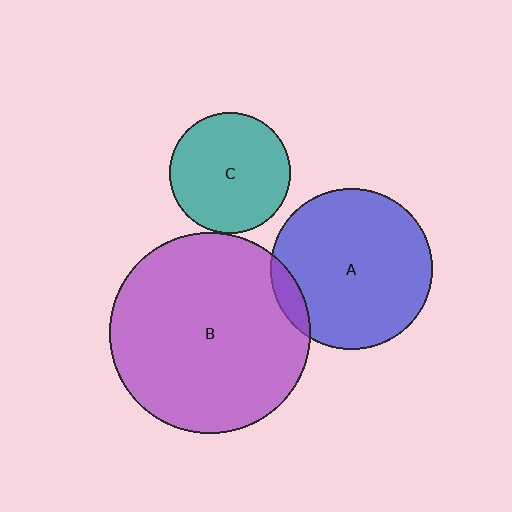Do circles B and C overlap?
Yes.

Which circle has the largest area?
Circle B (purple).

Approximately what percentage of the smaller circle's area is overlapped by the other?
Approximately 5%.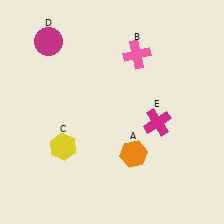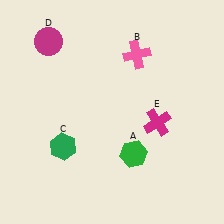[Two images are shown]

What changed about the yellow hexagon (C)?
In Image 1, C is yellow. In Image 2, it changed to green.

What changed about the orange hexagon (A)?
In Image 1, A is orange. In Image 2, it changed to green.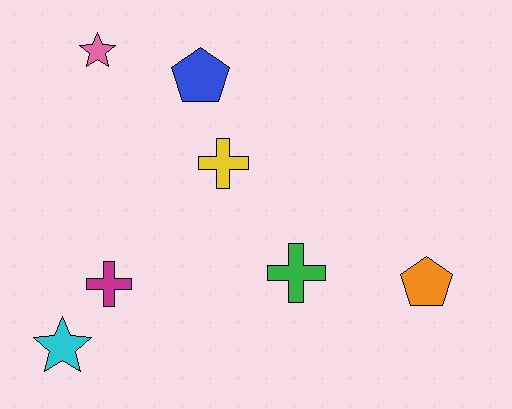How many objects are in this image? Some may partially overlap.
There are 7 objects.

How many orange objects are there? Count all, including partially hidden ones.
There is 1 orange object.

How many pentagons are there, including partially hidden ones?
There are 2 pentagons.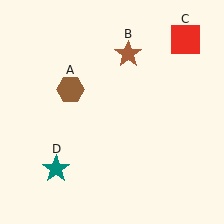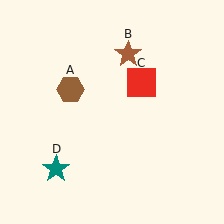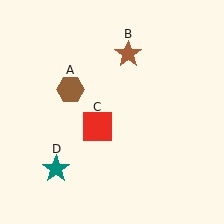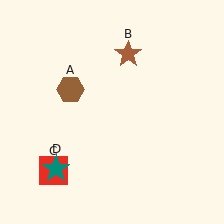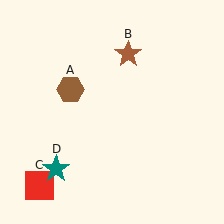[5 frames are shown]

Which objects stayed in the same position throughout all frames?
Brown hexagon (object A) and brown star (object B) and teal star (object D) remained stationary.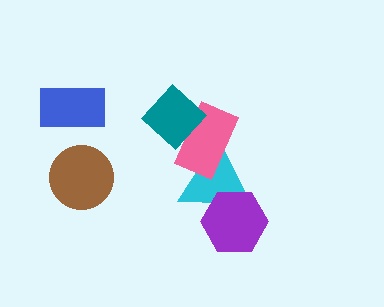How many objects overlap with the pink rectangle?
2 objects overlap with the pink rectangle.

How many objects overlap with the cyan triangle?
2 objects overlap with the cyan triangle.